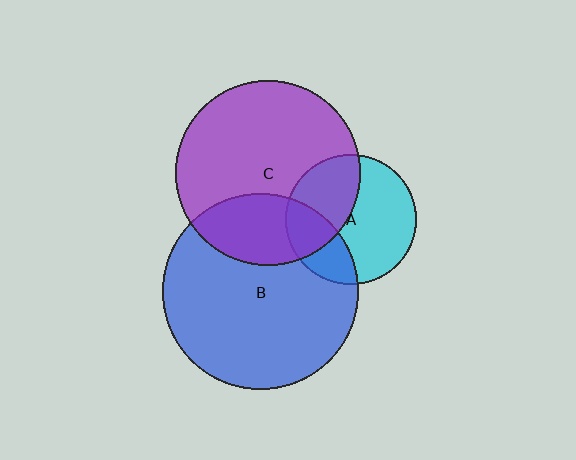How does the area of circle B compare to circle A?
Approximately 2.3 times.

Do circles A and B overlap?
Yes.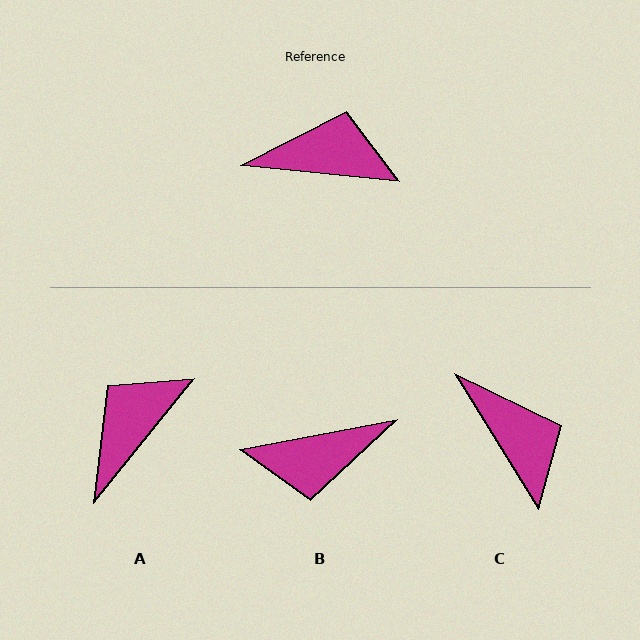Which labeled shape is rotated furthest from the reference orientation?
B, about 164 degrees away.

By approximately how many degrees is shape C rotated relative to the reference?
Approximately 53 degrees clockwise.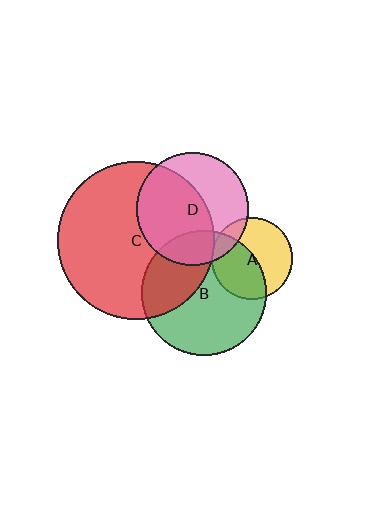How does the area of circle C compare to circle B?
Approximately 1.6 times.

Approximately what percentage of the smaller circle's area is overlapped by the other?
Approximately 5%.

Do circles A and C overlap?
Yes.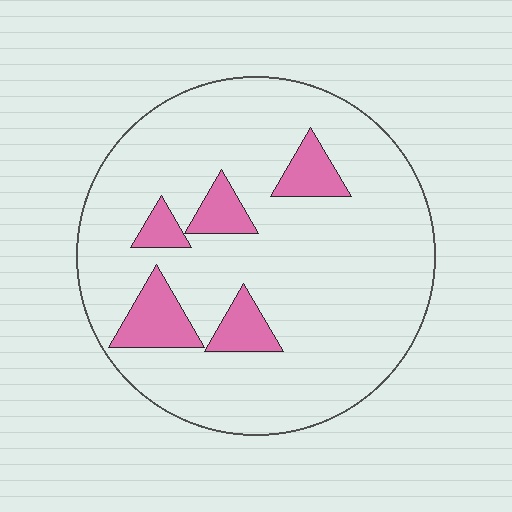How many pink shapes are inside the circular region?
5.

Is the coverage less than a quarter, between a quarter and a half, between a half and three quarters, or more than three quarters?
Less than a quarter.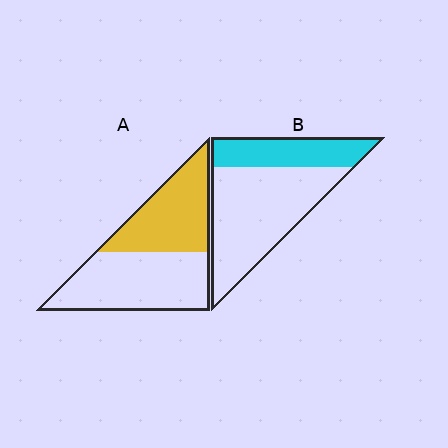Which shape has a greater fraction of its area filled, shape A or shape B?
Shape A.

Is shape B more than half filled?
No.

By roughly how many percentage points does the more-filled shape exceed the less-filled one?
By roughly 10 percentage points (A over B).